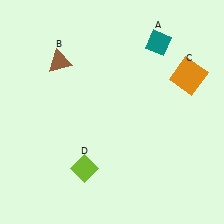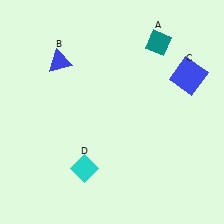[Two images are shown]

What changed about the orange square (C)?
In Image 1, C is orange. In Image 2, it changed to blue.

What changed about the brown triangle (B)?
In Image 1, B is brown. In Image 2, it changed to blue.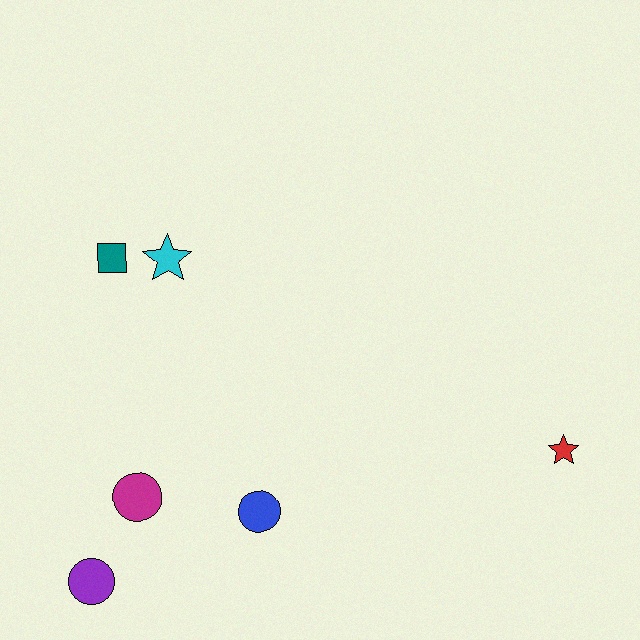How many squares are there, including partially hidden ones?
There is 1 square.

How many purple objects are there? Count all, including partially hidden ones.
There is 1 purple object.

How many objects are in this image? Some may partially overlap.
There are 6 objects.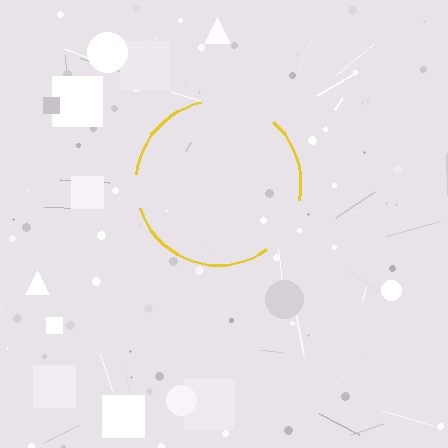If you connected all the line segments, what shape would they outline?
They would outline a circle.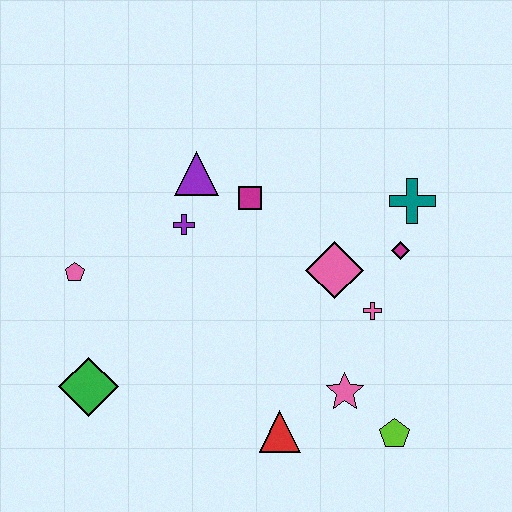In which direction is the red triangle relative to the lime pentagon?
The red triangle is to the left of the lime pentagon.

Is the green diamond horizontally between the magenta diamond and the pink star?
No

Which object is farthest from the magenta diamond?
The green diamond is farthest from the magenta diamond.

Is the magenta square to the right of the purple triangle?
Yes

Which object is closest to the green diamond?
The pink pentagon is closest to the green diamond.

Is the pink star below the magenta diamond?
Yes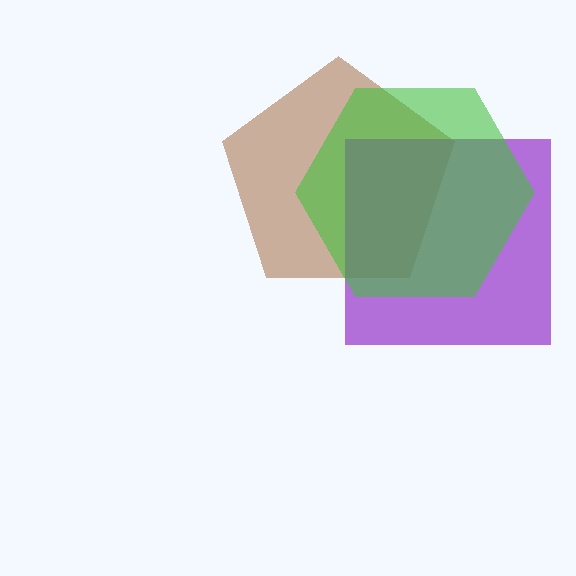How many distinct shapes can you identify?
There are 3 distinct shapes: a brown pentagon, a purple square, a green hexagon.